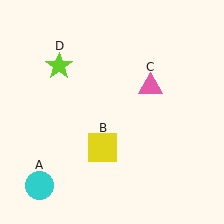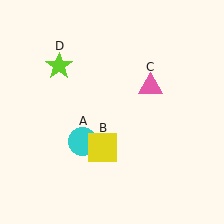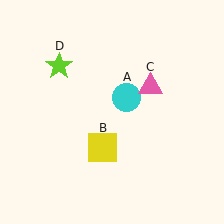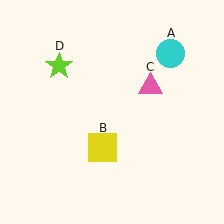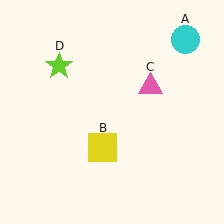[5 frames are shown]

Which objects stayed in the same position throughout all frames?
Yellow square (object B) and pink triangle (object C) and lime star (object D) remained stationary.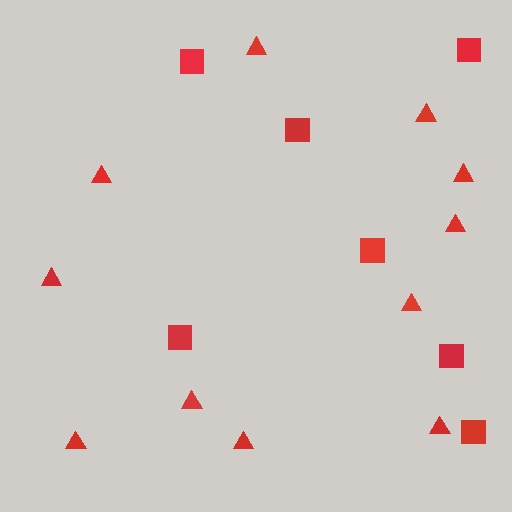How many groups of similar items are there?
There are 2 groups: one group of triangles (11) and one group of squares (7).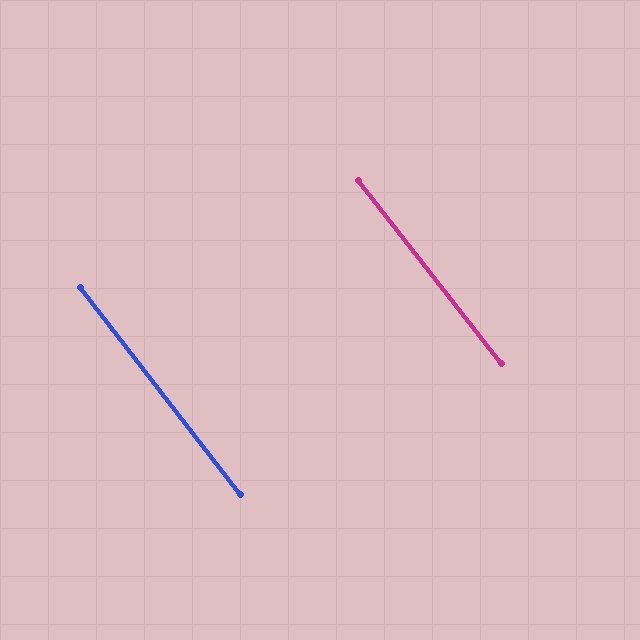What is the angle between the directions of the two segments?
Approximately 0 degrees.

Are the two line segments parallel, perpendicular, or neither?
Parallel — their directions differ by only 0.3°.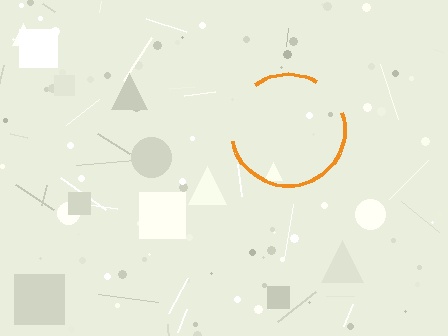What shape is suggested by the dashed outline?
The dashed outline suggests a circle.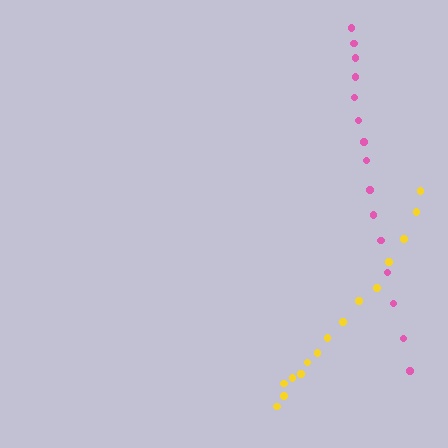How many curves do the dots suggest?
There are 2 distinct paths.